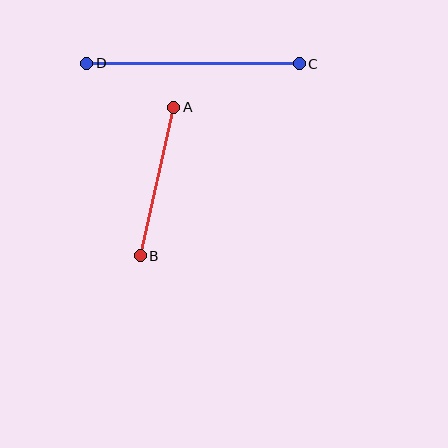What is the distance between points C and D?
The distance is approximately 213 pixels.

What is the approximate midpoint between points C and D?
The midpoint is at approximately (193, 64) pixels.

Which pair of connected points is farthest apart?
Points C and D are farthest apart.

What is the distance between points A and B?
The distance is approximately 152 pixels.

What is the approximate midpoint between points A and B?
The midpoint is at approximately (157, 182) pixels.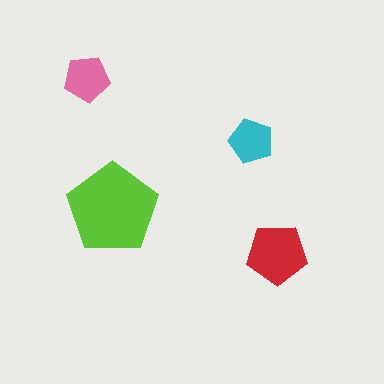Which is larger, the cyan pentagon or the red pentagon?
The red one.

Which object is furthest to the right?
The red pentagon is rightmost.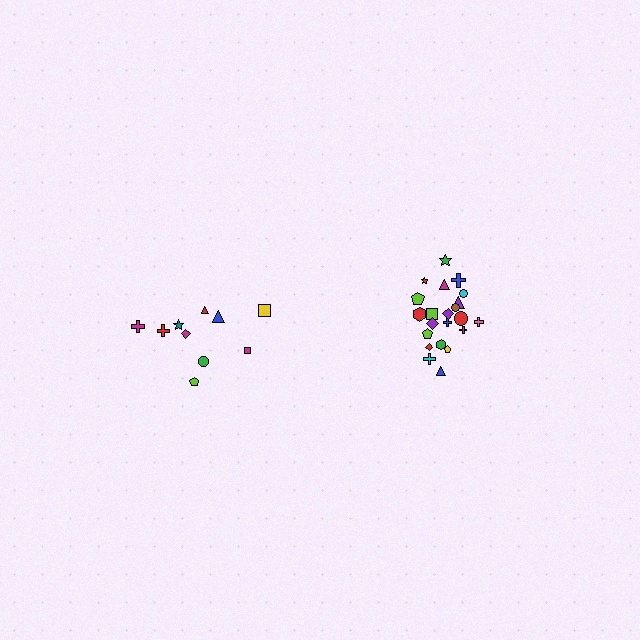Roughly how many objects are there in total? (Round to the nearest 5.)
Roughly 30 objects in total.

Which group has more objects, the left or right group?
The right group.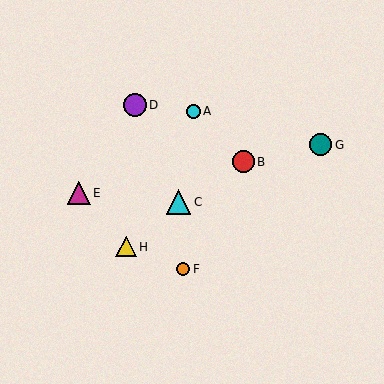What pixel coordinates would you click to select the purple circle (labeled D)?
Click at (135, 105) to select the purple circle D.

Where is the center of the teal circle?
The center of the teal circle is at (321, 145).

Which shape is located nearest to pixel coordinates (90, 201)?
The magenta triangle (labeled E) at (79, 193) is nearest to that location.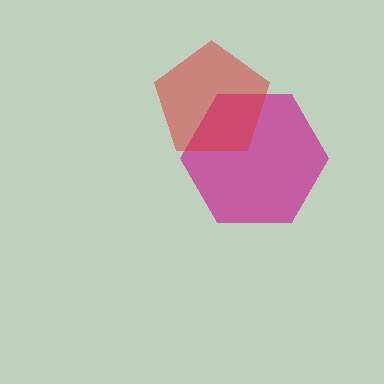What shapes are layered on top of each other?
The layered shapes are: a magenta hexagon, a red pentagon.